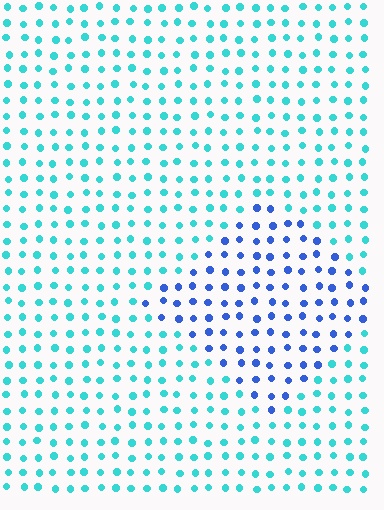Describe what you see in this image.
The image is filled with small cyan elements in a uniform arrangement. A diamond-shaped region is visible where the elements are tinted to a slightly different hue, forming a subtle color boundary.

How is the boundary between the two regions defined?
The boundary is defined purely by a slight shift in hue (about 46 degrees). Spacing, size, and orientation are identical on both sides.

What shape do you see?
I see a diamond.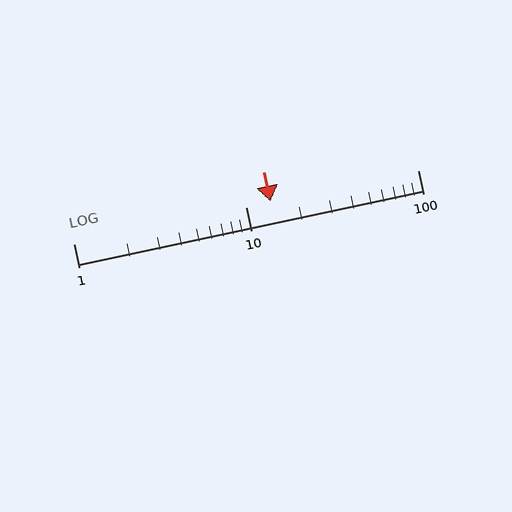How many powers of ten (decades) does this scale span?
The scale spans 2 decades, from 1 to 100.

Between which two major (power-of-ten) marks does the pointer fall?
The pointer is between 10 and 100.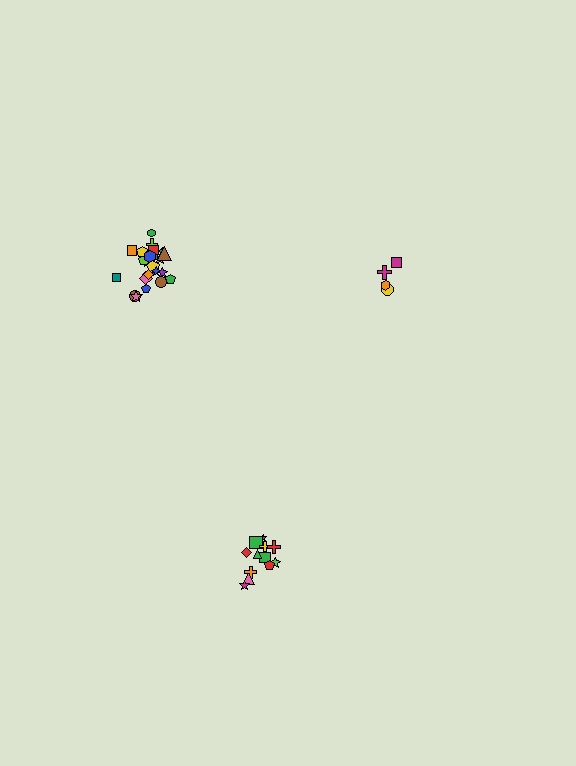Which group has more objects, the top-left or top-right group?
The top-left group.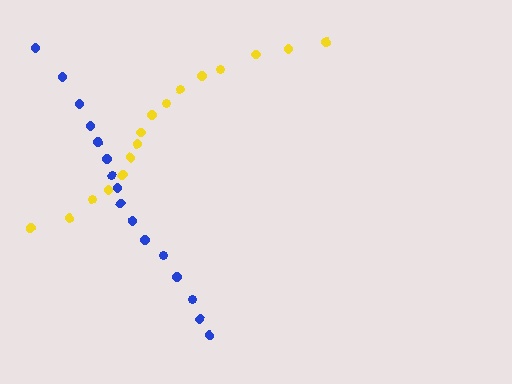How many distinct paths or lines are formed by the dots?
There are 2 distinct paths.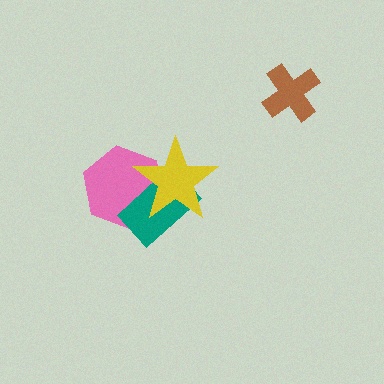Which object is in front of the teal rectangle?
The yellow star is in front of the teal rectangle.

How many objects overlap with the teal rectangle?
2 objects overlap with the teal rectangle.